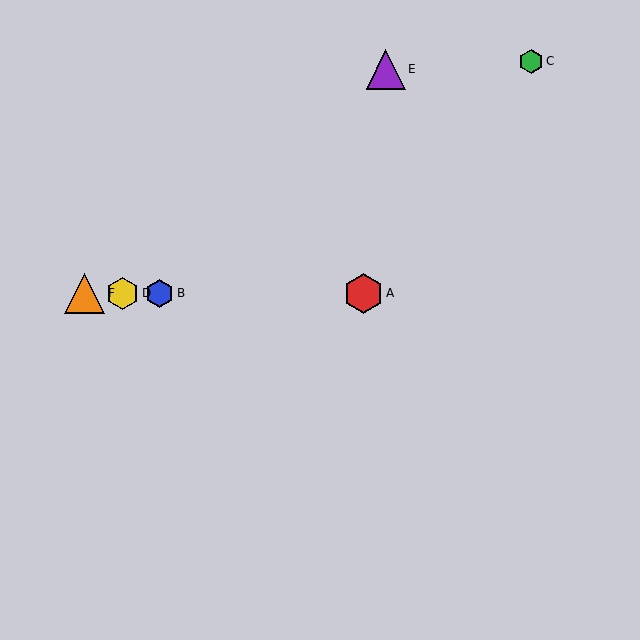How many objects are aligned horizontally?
4 objects (A, B, D, F) are aligned horizontally.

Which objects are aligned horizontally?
Objects A, B, D, F are aligned horizontally.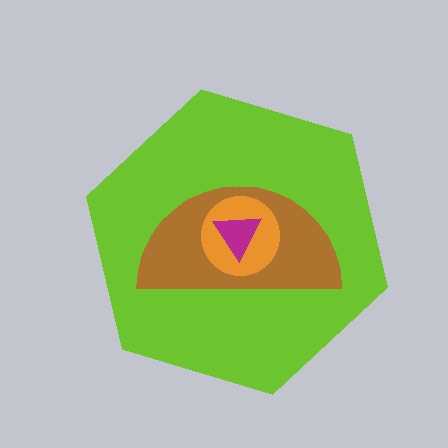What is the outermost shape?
The lime hexagon.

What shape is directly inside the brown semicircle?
The orange circle.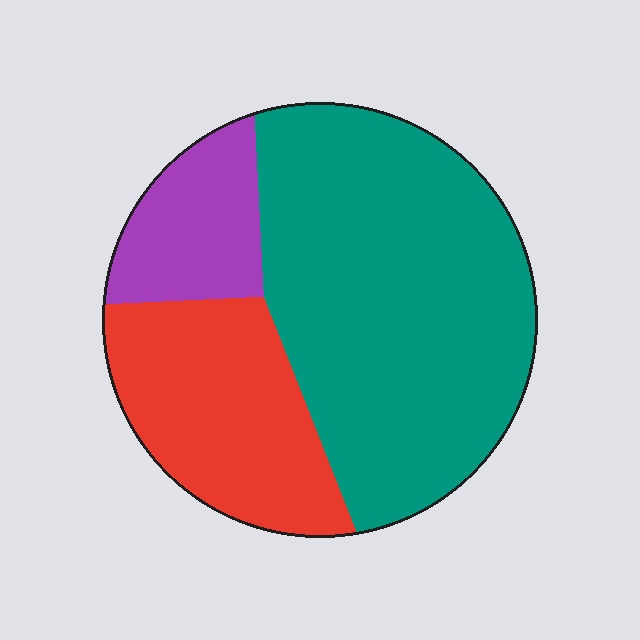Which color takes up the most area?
Teal, at roughly 60%.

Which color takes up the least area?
Purple, at roughly 15%.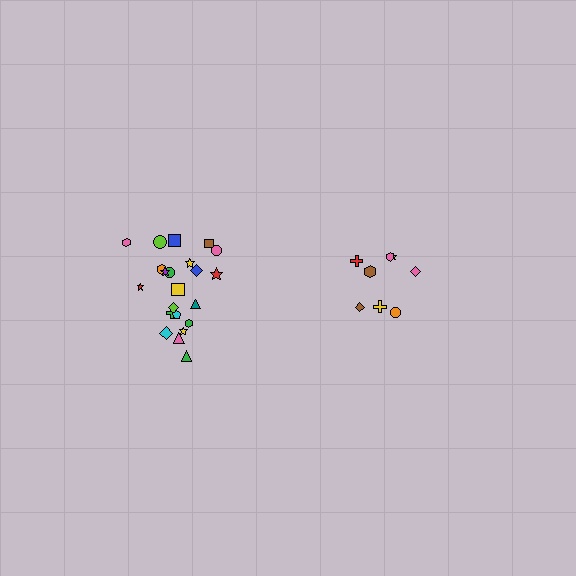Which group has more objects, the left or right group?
The left group.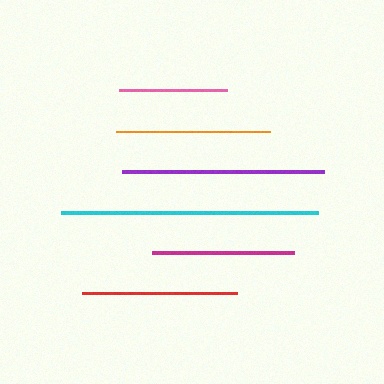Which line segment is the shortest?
The pink line is the shortest at approximately 108 pixels.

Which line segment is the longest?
The cyan line is the longest at approximately 258 pixels.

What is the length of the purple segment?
The purple segment is approximately 201 pixels long.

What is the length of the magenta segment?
The magenta segment is approximately 142 pixels long.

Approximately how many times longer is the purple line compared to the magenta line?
The purple line is approximately 1.4 times the length of the magenta line.